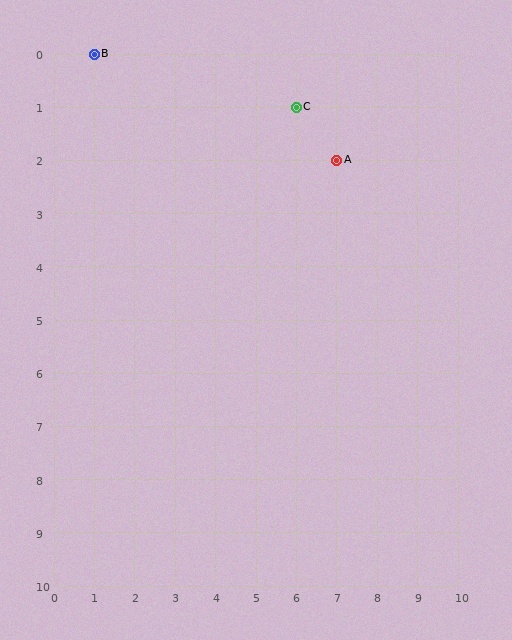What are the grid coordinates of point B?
Point B is at grid coordinates (1, 0).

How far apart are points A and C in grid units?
Points A and C are 1 column and 1 row apart (about 1.4 grid units diagonally).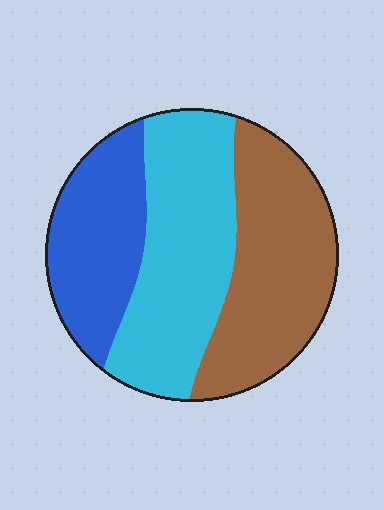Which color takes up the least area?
Blue, at roughly 25%.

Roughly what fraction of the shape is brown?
Brown covers around 35% of the shape.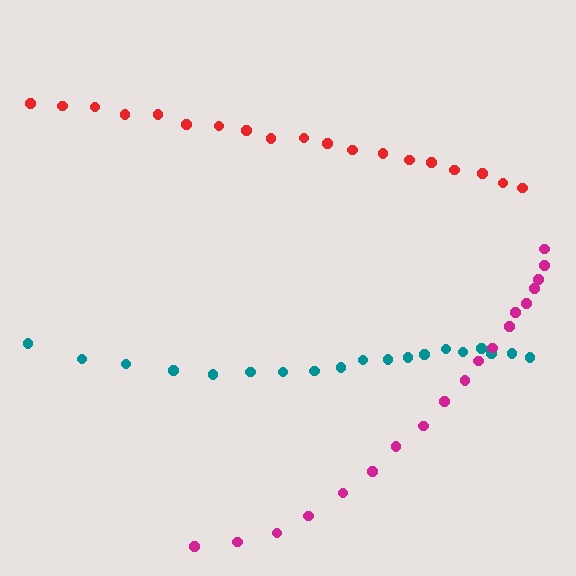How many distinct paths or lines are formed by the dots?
There are 3 distinct paths.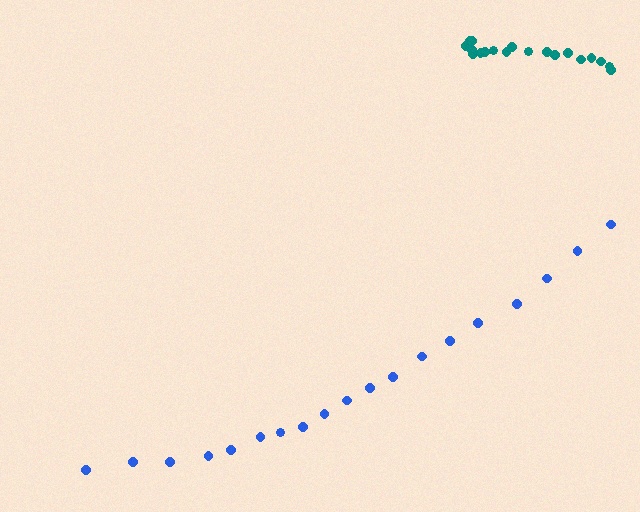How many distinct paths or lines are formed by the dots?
There are 2 distinct paths.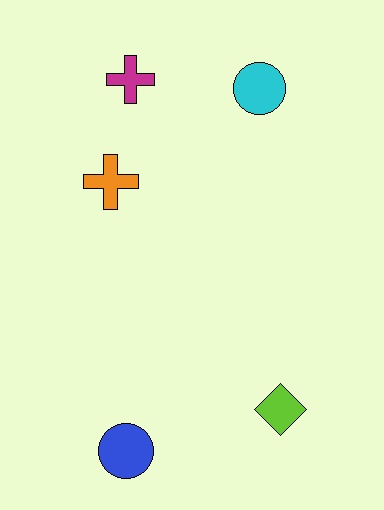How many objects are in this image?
There are 5 objects.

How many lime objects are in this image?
There is 1 lime object.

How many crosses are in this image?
There are 2 crosses.